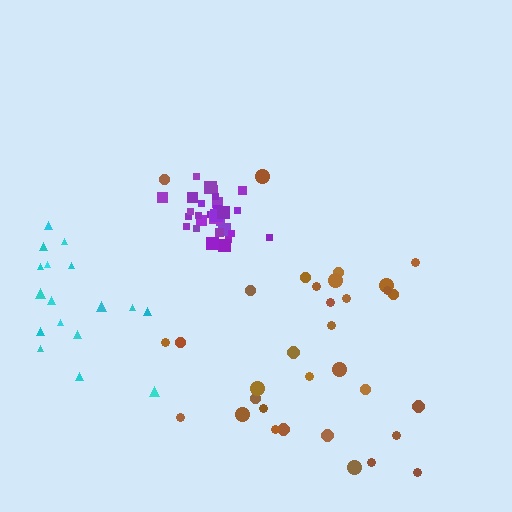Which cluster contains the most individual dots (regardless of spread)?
Brown (33).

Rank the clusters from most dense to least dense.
purple, brown, cyan.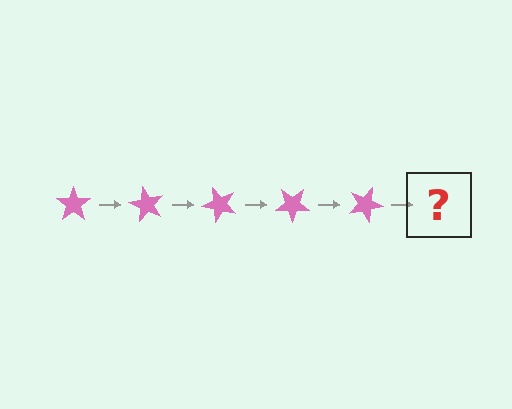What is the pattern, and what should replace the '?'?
The pattern is that the star rotates 60 degrees each step. The '?' should be a pink star rotated 300 degrees.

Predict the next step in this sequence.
The next step is a pink star rotated 300 degrees.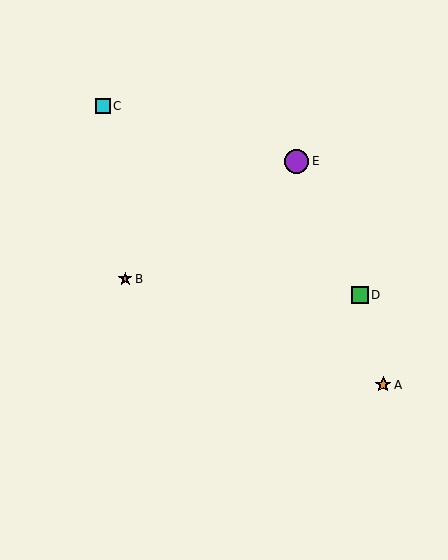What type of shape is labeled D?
Shape D is a green square.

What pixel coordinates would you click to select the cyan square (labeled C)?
Click at (103, 106) to select the cyan square C.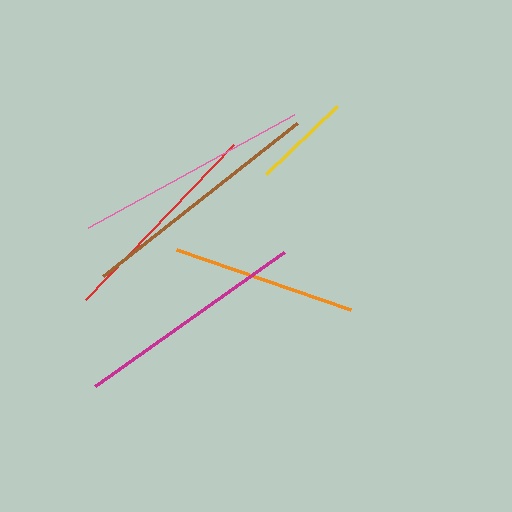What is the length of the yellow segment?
The yellow segment is approximately 98 pixels long.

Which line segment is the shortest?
The yellow line is the shortest at approximately 98 pixels.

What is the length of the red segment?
The red segment is approximately 214 pixels long.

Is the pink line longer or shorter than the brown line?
The brown line is longer than the pink line.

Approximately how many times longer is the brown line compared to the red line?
The brown line is approximately 1.2 times the length of the red line.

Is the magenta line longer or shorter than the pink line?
The pink line is longer than the magenta line.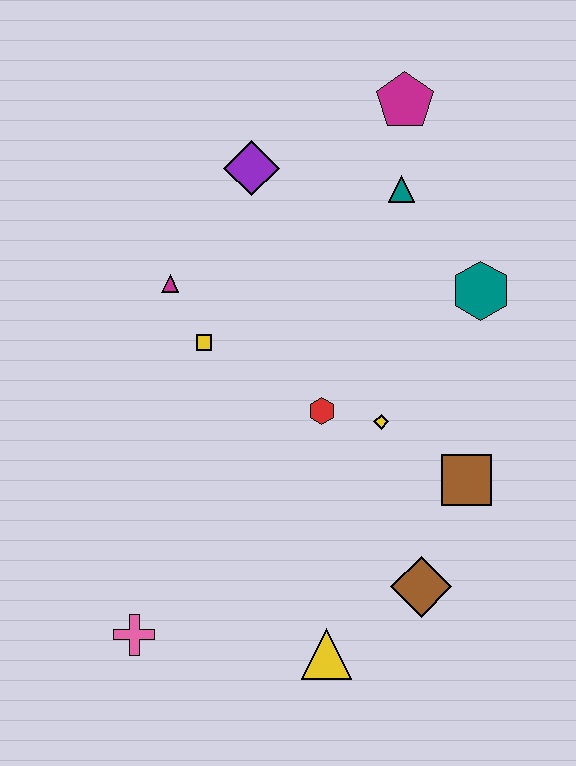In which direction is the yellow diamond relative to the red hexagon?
The yellow diamond is to the right of the red hexagon.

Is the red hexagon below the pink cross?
No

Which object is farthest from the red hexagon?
The magenta pentagon is farthest from the red hexagon.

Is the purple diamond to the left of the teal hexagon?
Yes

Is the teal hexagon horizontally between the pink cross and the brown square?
No